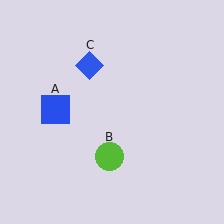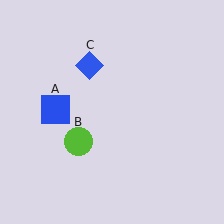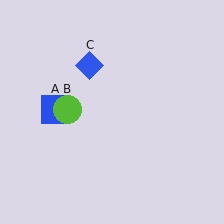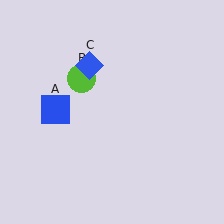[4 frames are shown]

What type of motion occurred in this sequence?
The lime circle (object B) rotated clockwise around the center of the scene.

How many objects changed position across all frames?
1 object changed position: lime circle (object B).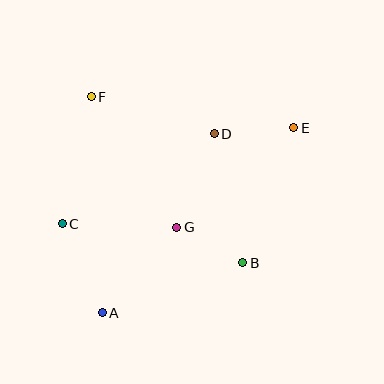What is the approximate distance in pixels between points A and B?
The distance between A and B is approximately 149 pixels.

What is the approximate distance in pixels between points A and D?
The distance between A and D is approximately 211 pixels.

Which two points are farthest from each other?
Points A and E are farthest from each other.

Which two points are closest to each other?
Points B and G are closest to each other.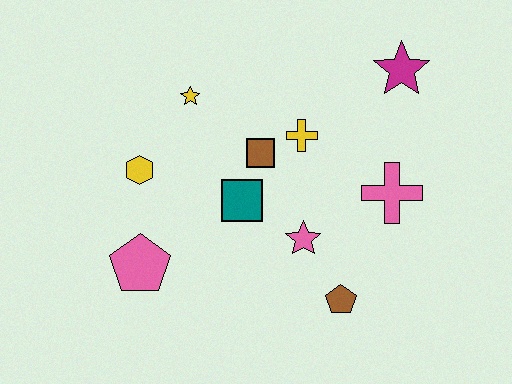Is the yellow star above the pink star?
Yes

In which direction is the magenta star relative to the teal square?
The magenta star is to the right of the teal square.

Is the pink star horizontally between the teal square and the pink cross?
Yes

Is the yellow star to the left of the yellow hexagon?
No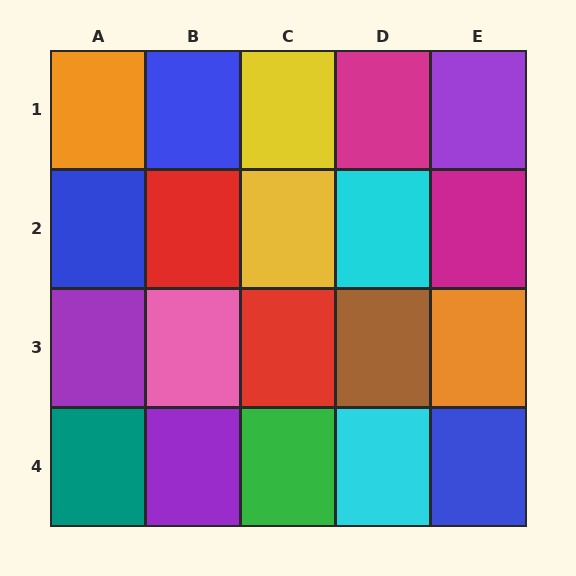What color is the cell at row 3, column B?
Pink.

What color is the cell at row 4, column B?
Purple.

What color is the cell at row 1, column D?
Magenta.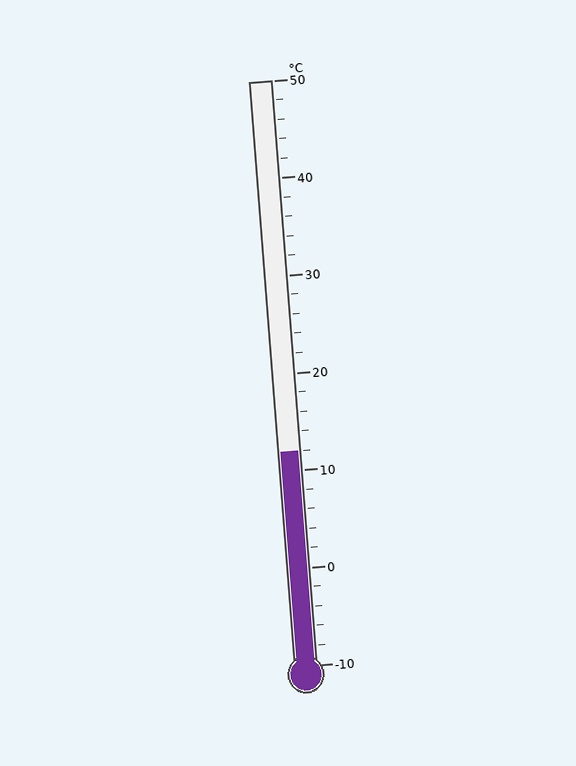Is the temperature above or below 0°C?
The temperature is above 0°C.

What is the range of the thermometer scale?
The thermometer scale ranges from -10°C to 50°C.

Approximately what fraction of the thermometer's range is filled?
The thermometer is filled to approximately 35% of its range.